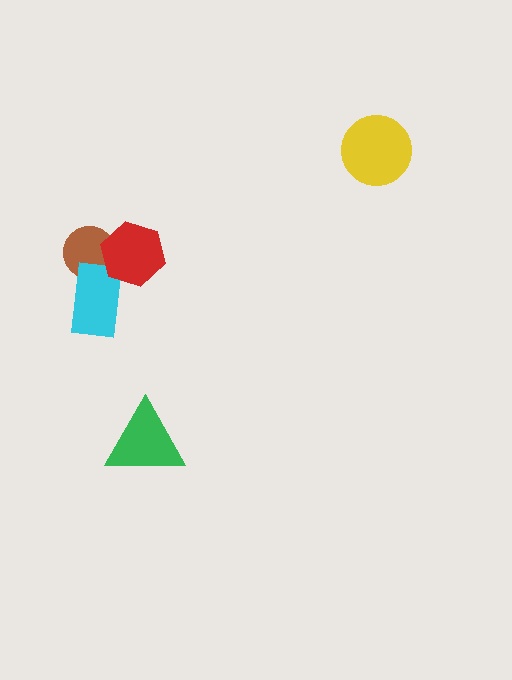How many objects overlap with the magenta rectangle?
3 objects overlap with the magenta rectangle.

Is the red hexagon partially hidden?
No, no other shape covers it.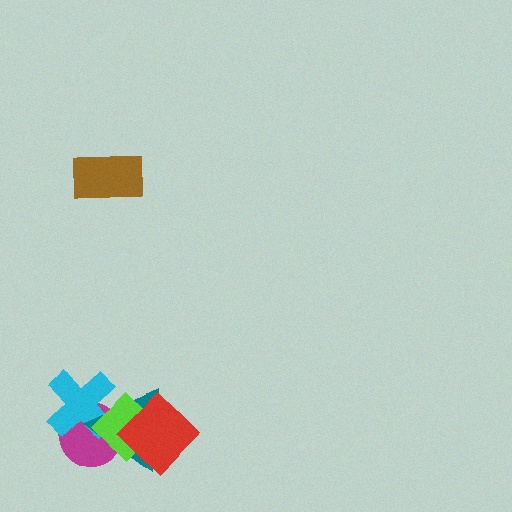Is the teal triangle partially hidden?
Yes, it is partially covered by another shape.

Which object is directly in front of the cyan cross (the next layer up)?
The teal triangle is directly in front of the cyan cross.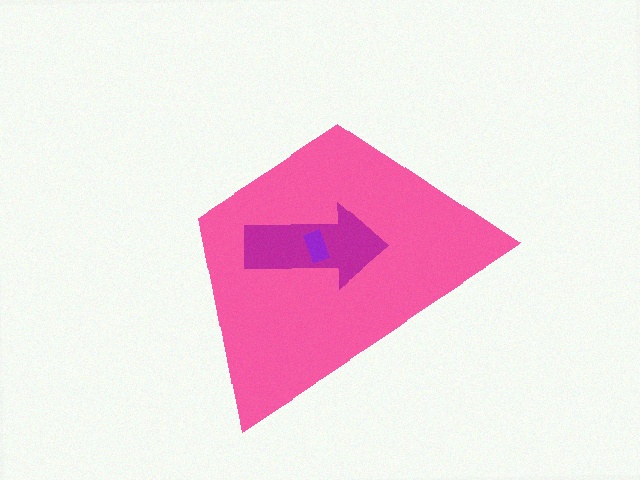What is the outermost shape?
The pink trapezoid.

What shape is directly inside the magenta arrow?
The purple rectangle.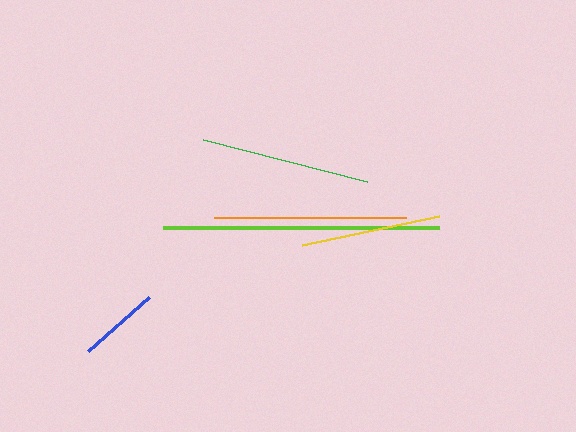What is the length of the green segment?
The green segment is approximately 169 pixels long.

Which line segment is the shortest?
The blue line is the shortest at approximately 81 pixels.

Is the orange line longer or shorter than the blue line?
The orange line is longer than the blue line.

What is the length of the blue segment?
The blue segment is approximately 81 pixels long.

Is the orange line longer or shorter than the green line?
The orange line is longer than the green line.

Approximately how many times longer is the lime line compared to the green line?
The lime line is approximately 1.6 times the length of the green line.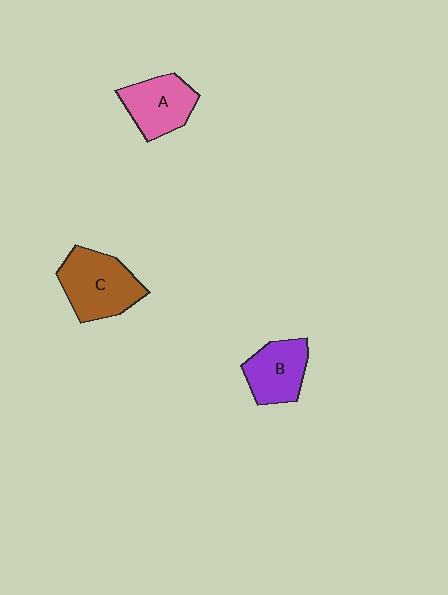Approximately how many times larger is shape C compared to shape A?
Approximately 1.3 times.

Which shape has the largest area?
Shape C (brown).